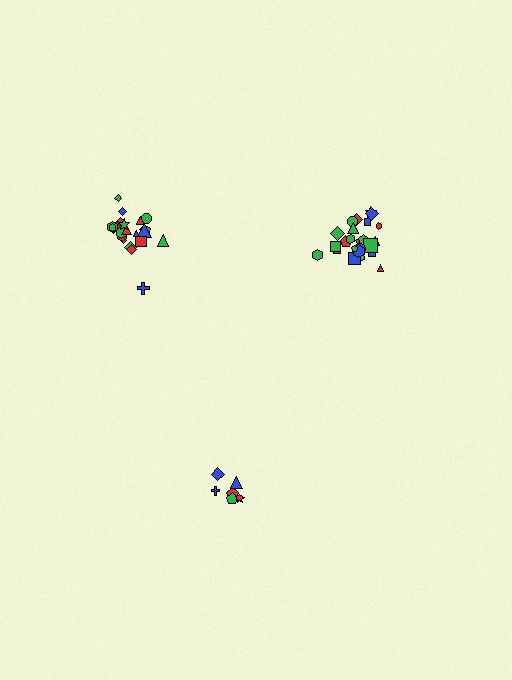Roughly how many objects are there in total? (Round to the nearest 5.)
Roughly 55 objects in total.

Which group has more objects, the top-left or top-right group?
The top-right group.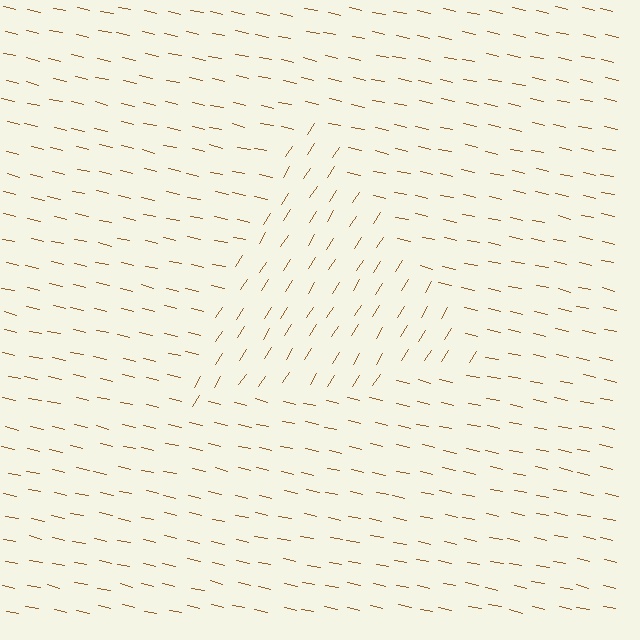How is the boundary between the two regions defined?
The boundary is defined purely by a change in line orientation (approximately 70 degrees difference). All lines are the same color and thickness.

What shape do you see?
I see a triangle.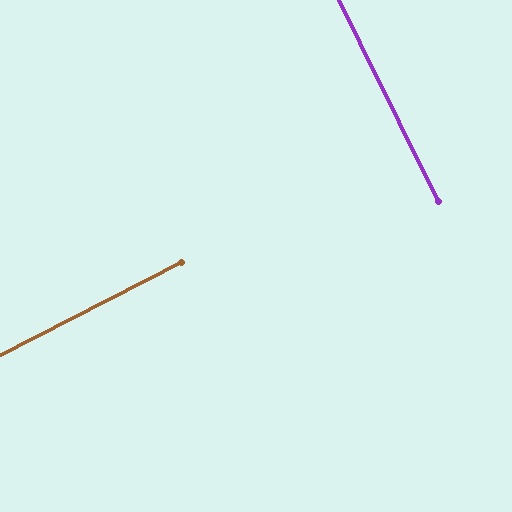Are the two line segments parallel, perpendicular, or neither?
Perpendicular — they meet at approximately 89°.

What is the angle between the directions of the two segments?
Approximately 89 degrees.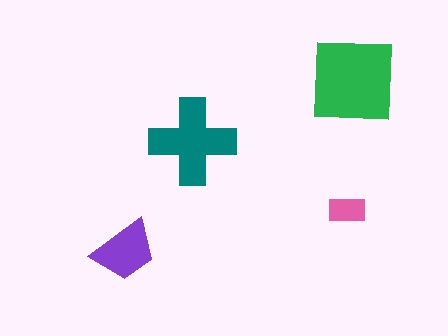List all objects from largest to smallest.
The green square, the teal cross, the purple trapezoid, the pink rectangle.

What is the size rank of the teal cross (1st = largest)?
2nd.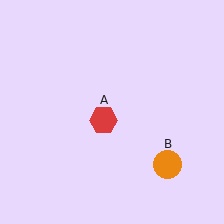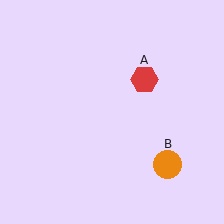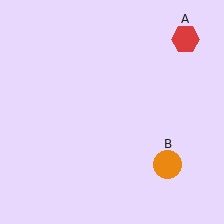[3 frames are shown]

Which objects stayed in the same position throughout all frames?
Orange circle (object B) remained stationary.